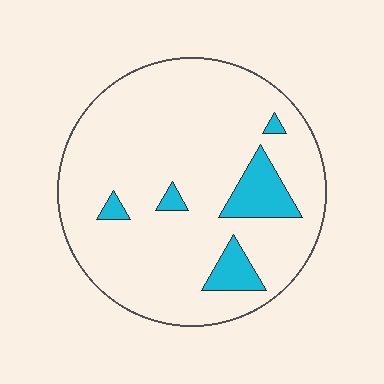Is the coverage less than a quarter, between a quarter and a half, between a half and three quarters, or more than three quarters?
Less than a quarter.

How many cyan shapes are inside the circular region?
5.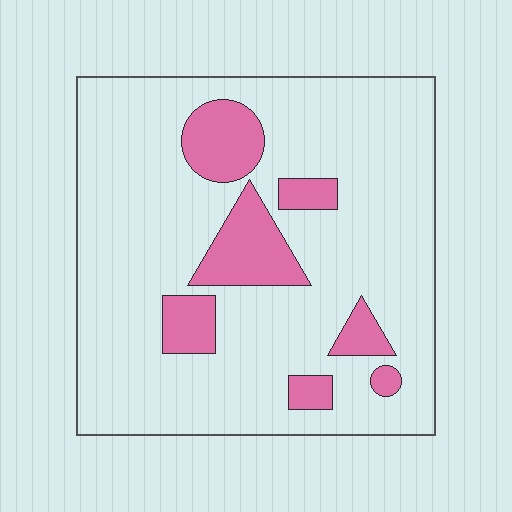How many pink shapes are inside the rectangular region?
7.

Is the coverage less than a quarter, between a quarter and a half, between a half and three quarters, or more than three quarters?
Less than a quarter.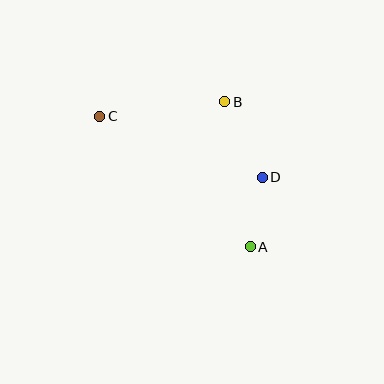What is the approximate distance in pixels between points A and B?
The distance between A and B is approximately 147 pixels.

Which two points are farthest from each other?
Points A and C are farthest from each other.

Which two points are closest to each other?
Points A and D are closest to each other.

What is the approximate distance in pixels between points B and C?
The distance between B and C is approximately 126 pixels.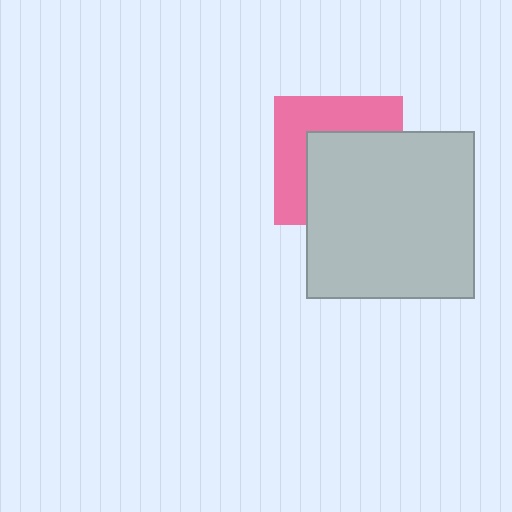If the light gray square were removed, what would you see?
You would see the complete pink square.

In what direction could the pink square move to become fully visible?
The pink square could move toward the upper-left. That would shift it out from behind the light gray square entirely.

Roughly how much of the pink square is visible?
About half of it is visible (roughly 45%).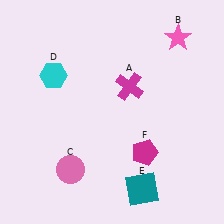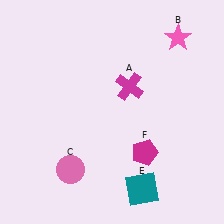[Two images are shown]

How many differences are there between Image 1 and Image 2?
There is 1 difference between the two images.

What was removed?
The cyan hexagon (D) was removed in Image 2.